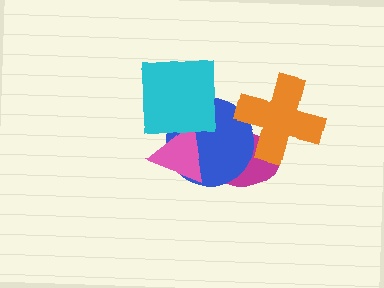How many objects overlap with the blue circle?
4 objects overlap with the blue circle.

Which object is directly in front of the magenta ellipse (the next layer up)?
The blue circle is directly in front of the magenta ellipse.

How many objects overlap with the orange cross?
2 objects overlap with the orange cross.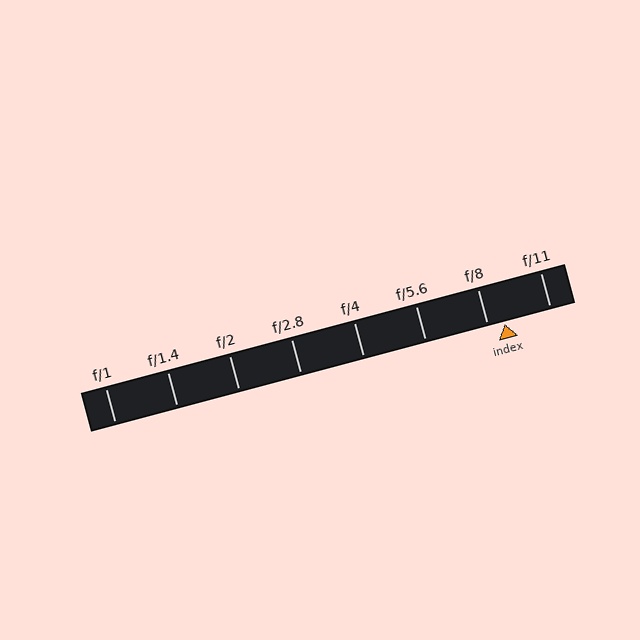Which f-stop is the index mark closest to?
The index mark is closest to f/8.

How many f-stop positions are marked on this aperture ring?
There are 8 f-stop positions marked.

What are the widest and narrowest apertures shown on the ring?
The widest aperture shown is f/1 and the narrowest is f/11.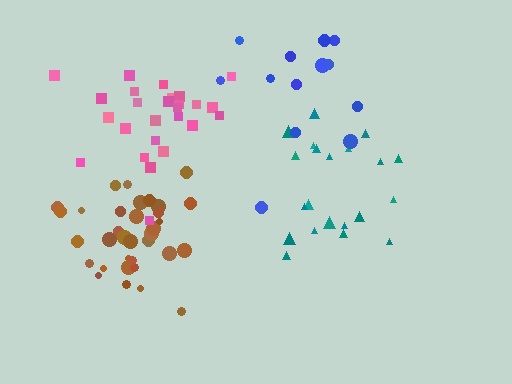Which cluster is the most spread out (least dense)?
Blue.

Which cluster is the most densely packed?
Brown.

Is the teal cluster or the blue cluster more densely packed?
Teal.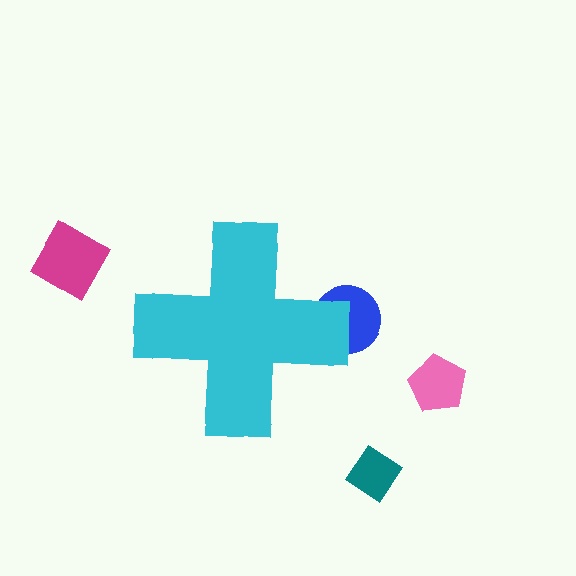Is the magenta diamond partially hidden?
No, the magenta diamond is fully visible.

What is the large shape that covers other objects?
A cyan cross.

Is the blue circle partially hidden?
Yes, the blue circle is partially hidden behind the cyan cross.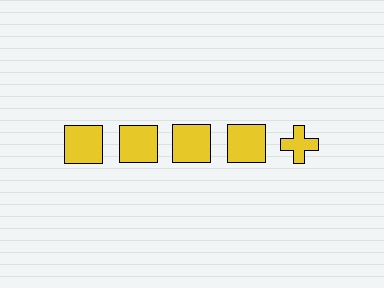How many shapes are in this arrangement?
There are 5 shapes arranged in a grid pattern.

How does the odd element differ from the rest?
It has a different shape: cross instead of square.